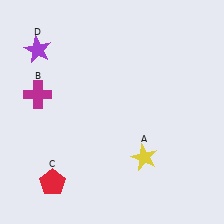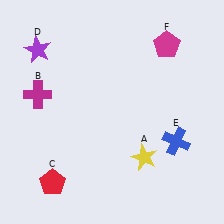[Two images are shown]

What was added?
A blue cross (E), a magenta pentagon (F) were added in Image 2.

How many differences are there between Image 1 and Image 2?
There are 2 differences between the two images.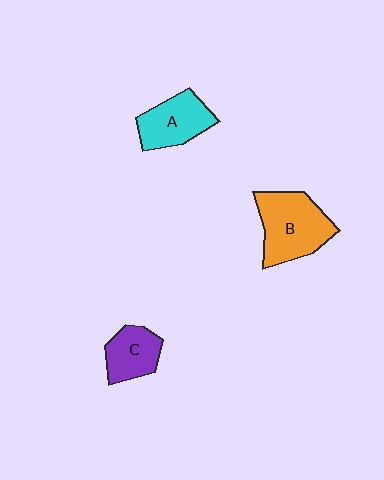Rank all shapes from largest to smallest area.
From largest to smallest: B (orange), A (cyan), C (purple).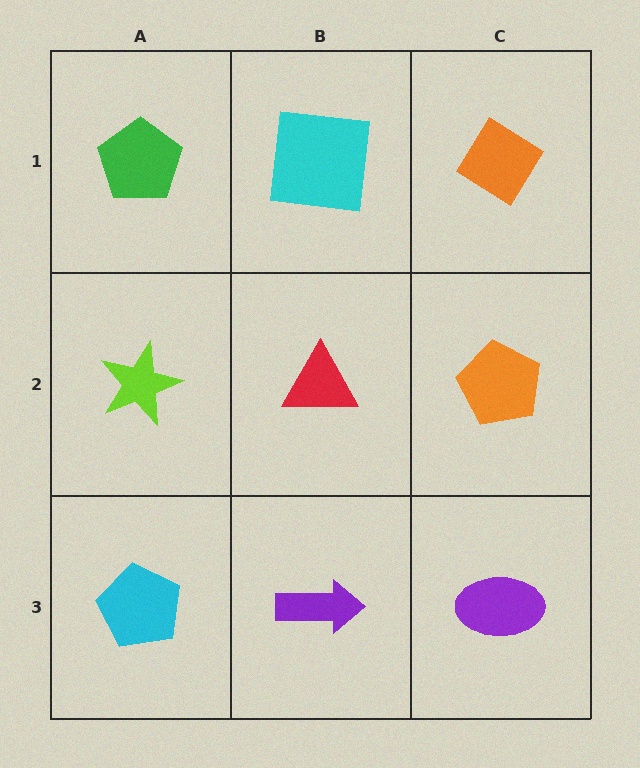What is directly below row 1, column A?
A lime star.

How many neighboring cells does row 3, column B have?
3.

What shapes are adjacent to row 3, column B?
A red triangle (row 2, column B), a cyan pentagon (row 3, column A), a purple ellipse (row 3, column C).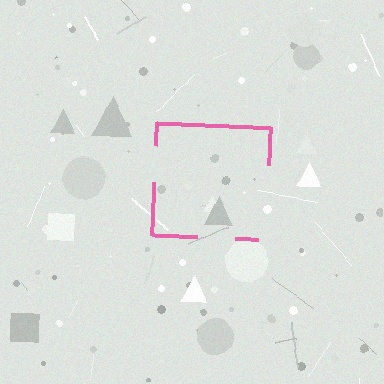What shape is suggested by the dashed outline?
The dashed outline suggests a square.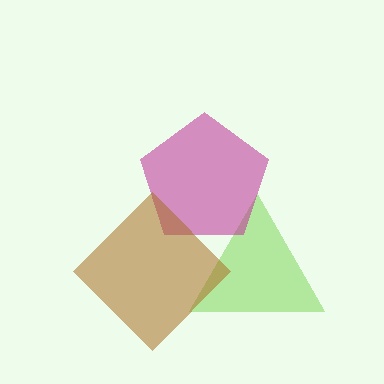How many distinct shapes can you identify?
There are 3 distinct shapes: a lime triangle, a magenta pentagon, a brown diamond.